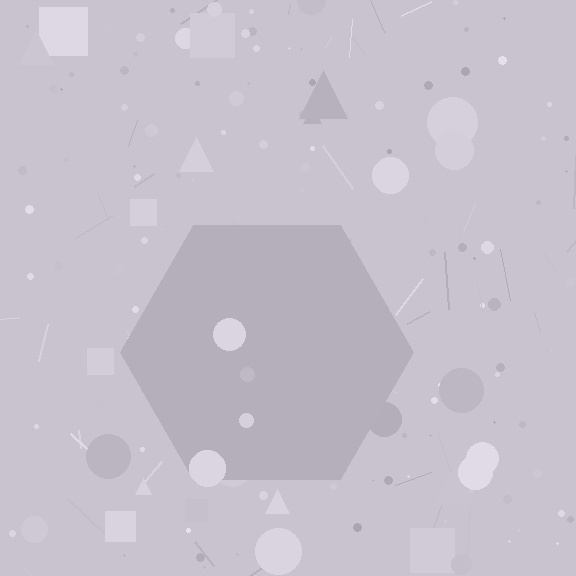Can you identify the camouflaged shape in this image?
The camouflaged shape is a hexagon.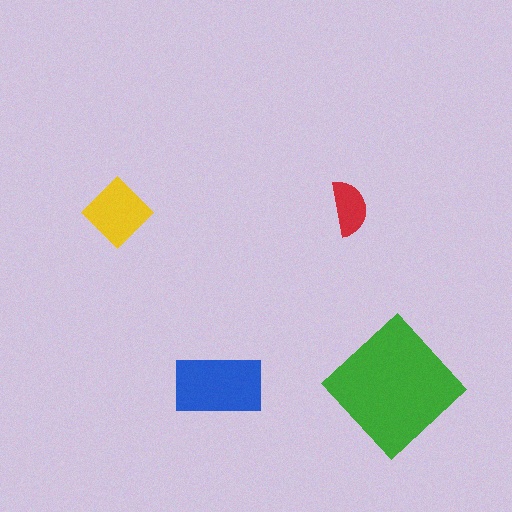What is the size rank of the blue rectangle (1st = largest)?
2nd.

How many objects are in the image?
There are 4 objects in the image.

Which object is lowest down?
The green diamond is bottommost.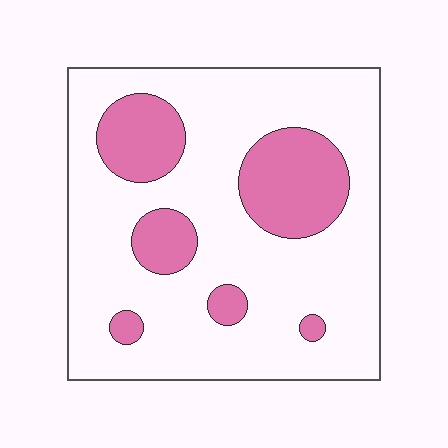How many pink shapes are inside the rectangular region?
6.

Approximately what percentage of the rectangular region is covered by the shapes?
Approximately 25%.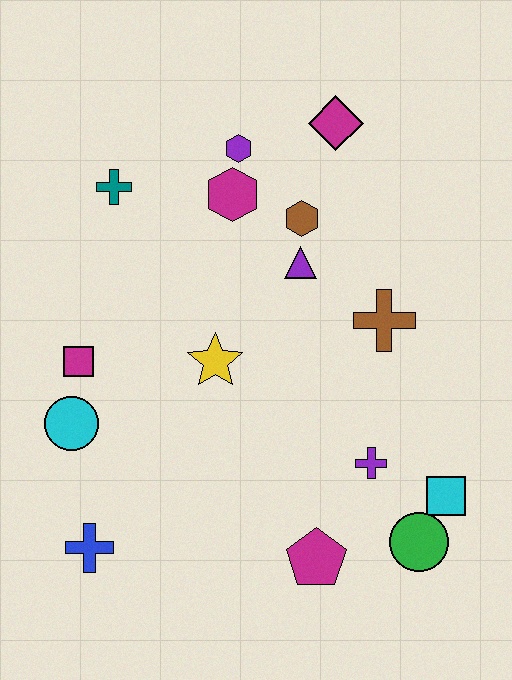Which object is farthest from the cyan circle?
The magenta diamond is farthest from the cyan circle.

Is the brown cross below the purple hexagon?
Yes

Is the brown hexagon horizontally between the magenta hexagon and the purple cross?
Yes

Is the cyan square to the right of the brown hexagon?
Yes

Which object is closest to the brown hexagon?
The purple triangle is closest to the brown hexagon.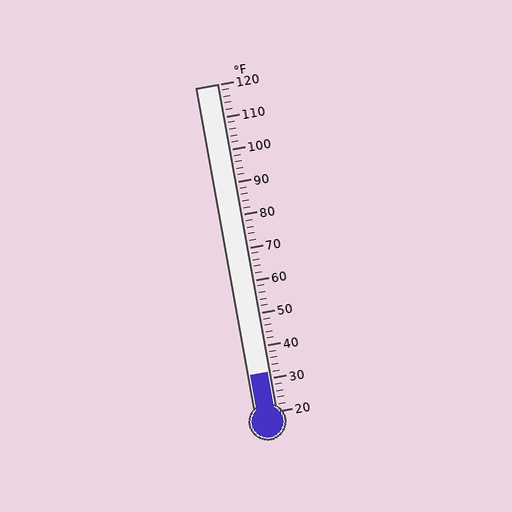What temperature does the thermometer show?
The thermometer shows approximately 32°F.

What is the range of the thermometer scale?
The thermometer scale ranges from 20°F to 120°F.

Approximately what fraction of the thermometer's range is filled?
The thermometer is filled to approximately 10% of its range.